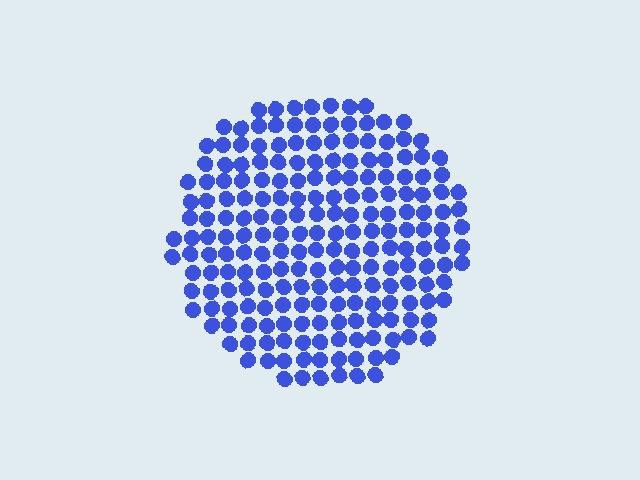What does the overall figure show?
The overall figure shows a circle.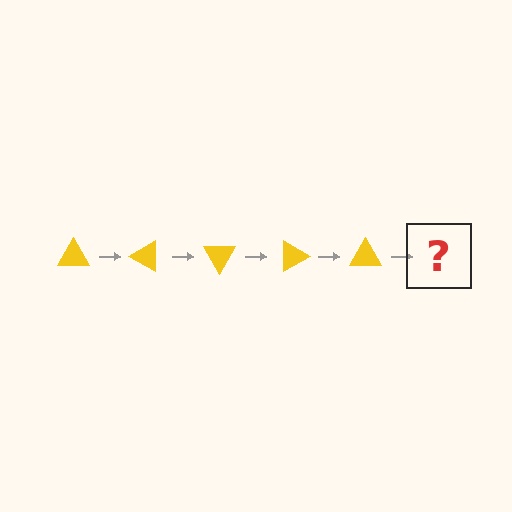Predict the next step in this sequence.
The next step is a yellow triangle rotated 150 degrees.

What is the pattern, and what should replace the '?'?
The pattern is that the triangle rotates 30 degrees each step. The '?' should be a yellow triangle rotated 150 degrees.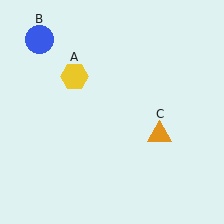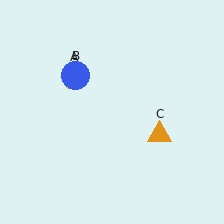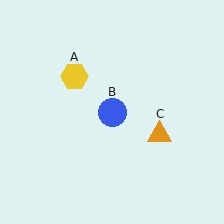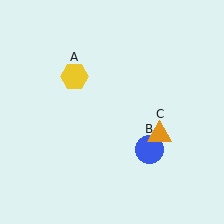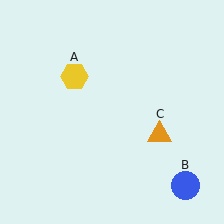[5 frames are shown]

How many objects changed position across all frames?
1 object changed position: blue circle (object B).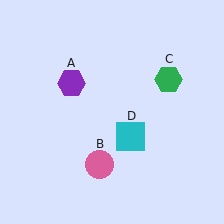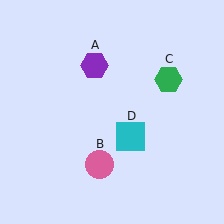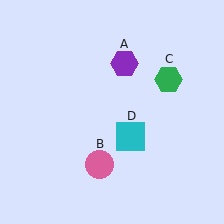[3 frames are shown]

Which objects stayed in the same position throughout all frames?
Pink circle (object B) and green hexagon (object C) and cyan square (object D) remained stationary.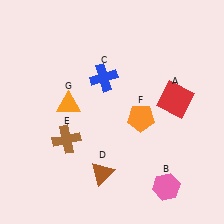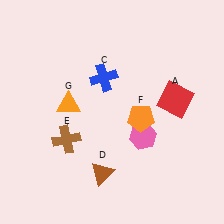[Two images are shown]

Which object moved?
The pink hexagon (B) moved up.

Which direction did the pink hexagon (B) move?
The pink hexagon (B) moved up.